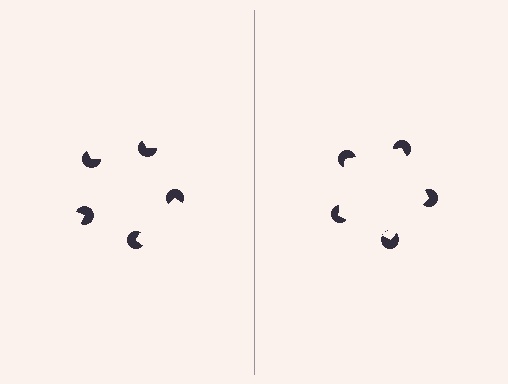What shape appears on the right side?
An illusory pentagon.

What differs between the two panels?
The pac-man discs are positioned identically on both sides; only the wedge orientations differ. On the right they align to a pentagon; on the left they are misaligned.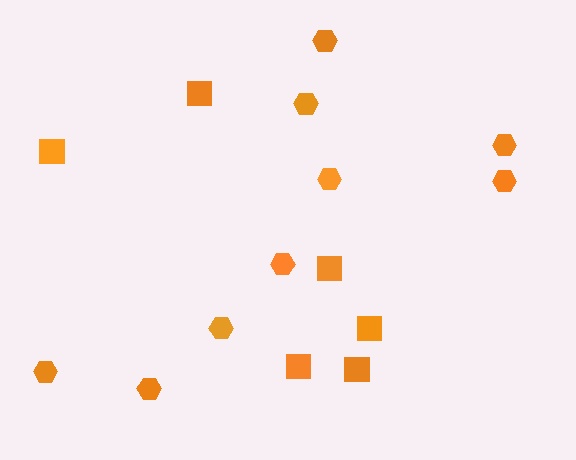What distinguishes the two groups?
There are 2 groups: one group of squares (6) and one group of hexagons (9).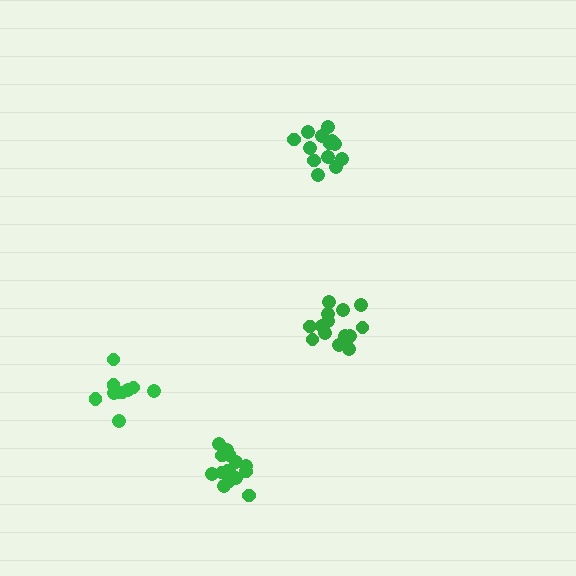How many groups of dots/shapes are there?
There are 4 groups.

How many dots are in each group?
Group 1: 15 dots, Group 2: 13 dots, Group 3: 11 dots, Group 4: 16 dots (55 total).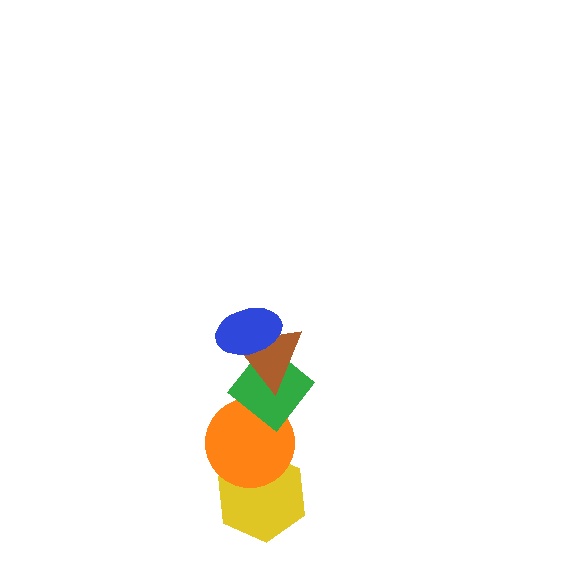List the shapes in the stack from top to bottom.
From top to bottom: the blue ellipse, the brown triangle, the green diamond, the orange circle, the yellow hexagon.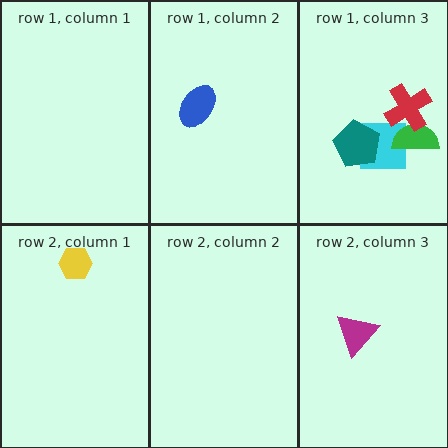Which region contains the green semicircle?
The row 1, column 3 region.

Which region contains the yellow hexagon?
The row 2, column 1 region.